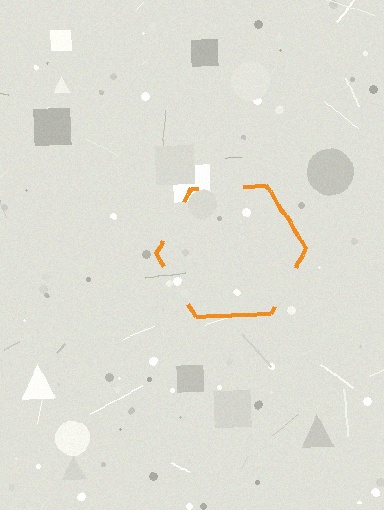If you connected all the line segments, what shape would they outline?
They would outline a hexagon.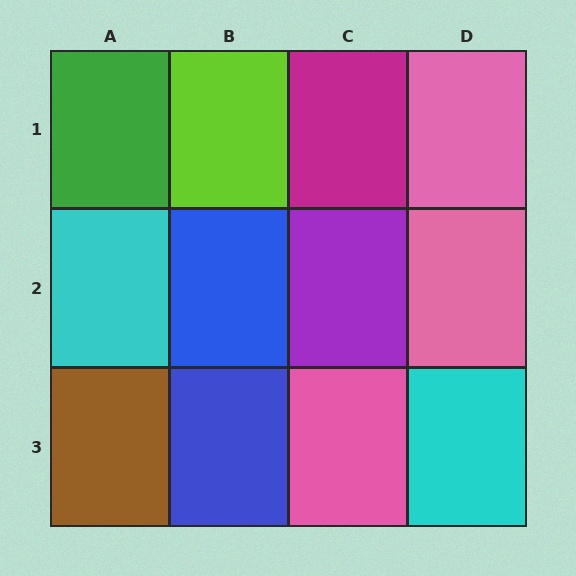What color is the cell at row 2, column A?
Cyan.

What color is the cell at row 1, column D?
Pink.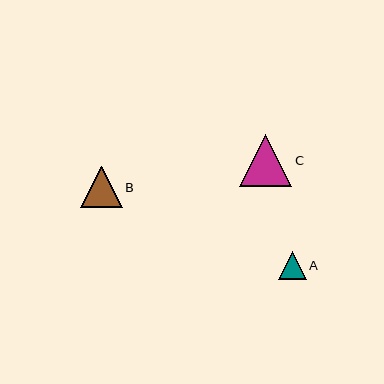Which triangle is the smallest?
Triangle A is the smallest with a size of approximately 27 pixels.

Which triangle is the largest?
Triangle C is the largest with a size of approximately 52 pixels.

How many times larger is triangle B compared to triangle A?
Triangle B is approximately 1.5 times the size of triangle A.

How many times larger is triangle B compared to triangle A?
Triangle B is approximately 1.5 times the size of triangle A.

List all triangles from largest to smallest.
From largest to smallest: C, B, A.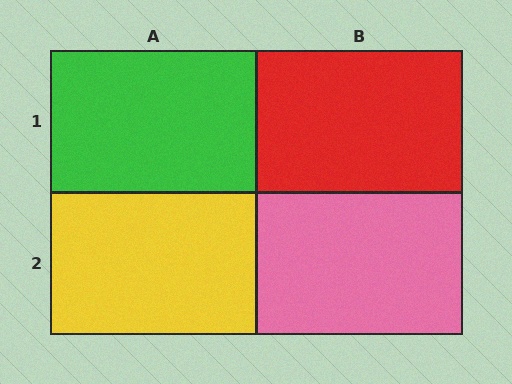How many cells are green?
1 cell is green.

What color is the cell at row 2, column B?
Pink.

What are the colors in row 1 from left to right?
Green, red.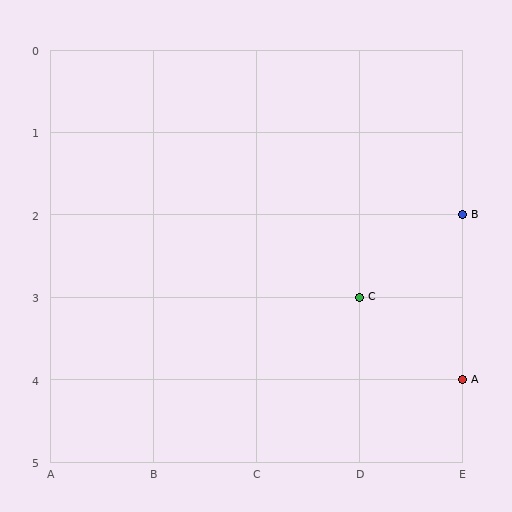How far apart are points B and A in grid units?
Points B and A are 2 rows apart.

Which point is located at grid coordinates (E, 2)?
Point B is at (E, 2).